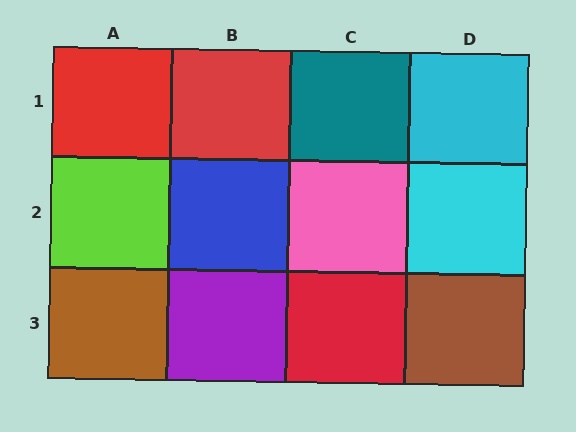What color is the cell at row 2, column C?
Pink.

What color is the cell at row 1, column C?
Teal.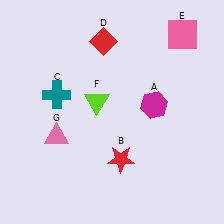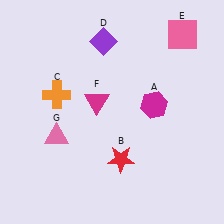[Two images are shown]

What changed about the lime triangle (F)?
In Image 1, F is lime. In Image 2, it changed to magenta.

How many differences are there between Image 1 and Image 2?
There are 3 differences between the two images.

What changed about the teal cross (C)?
In Image 1, C is teal. In Image 2, it changed to orange.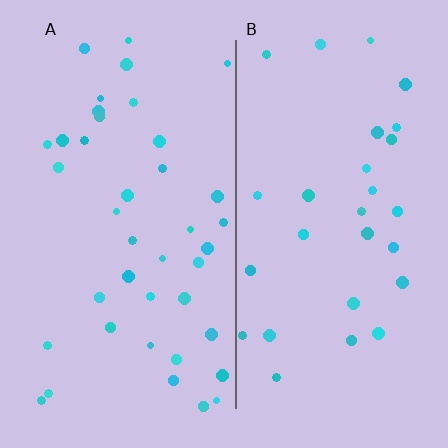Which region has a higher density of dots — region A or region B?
A (the left).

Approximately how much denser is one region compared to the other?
Approximately 1.4× — region A over region B.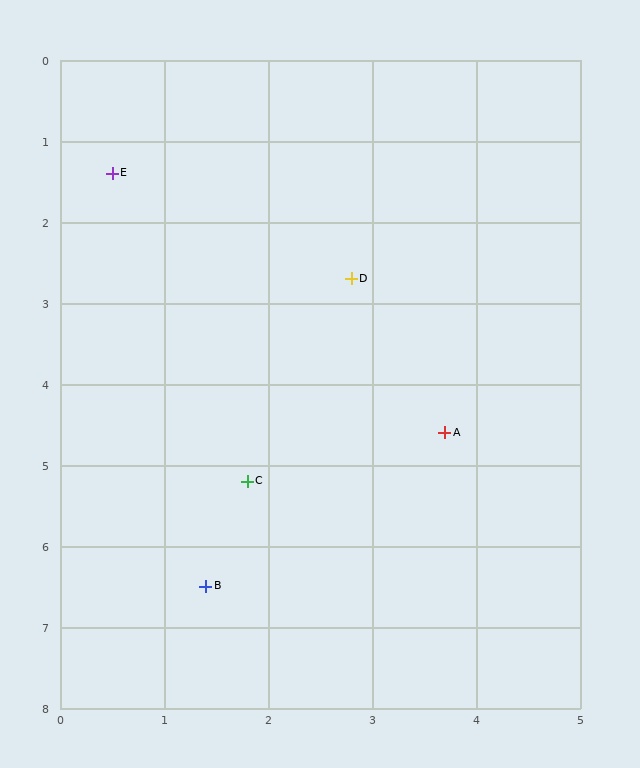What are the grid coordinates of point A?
Point A is at approximately (3.7, 4.6).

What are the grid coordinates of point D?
Point D is at approximately (2.8, 2.7).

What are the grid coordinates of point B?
Point B is at approximately (1.4, 6.5).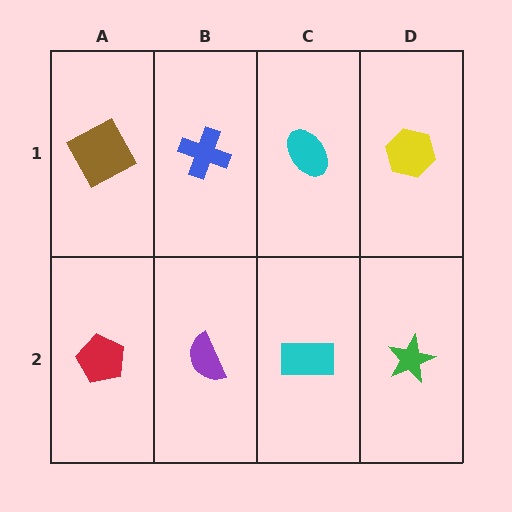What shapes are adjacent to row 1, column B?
A purple semicircle (row 2, column B), a brown square (row 1, column A), a cyan ellipse (row 1, column C).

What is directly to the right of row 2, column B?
A cyan rectangle.